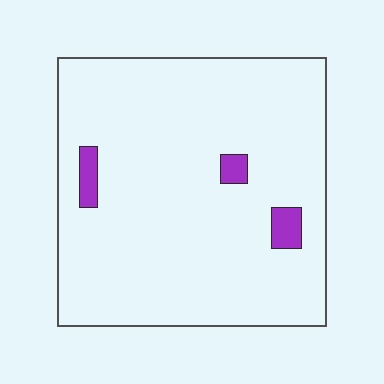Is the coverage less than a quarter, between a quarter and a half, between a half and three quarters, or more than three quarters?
Less than a quarter.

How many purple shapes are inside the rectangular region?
3.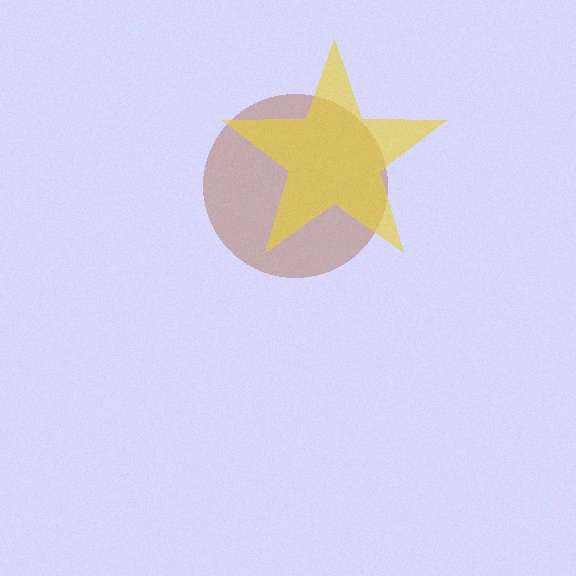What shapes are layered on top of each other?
The layered shapes are: a brown circle, a yellow star.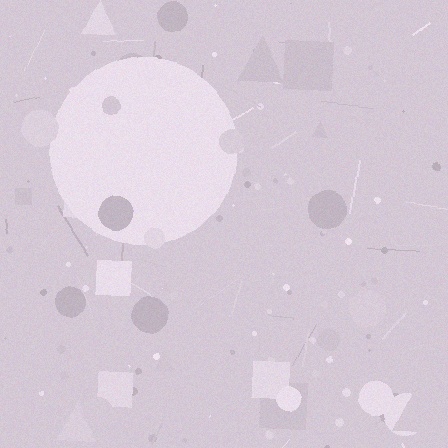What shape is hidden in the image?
A circle is hidden in the image.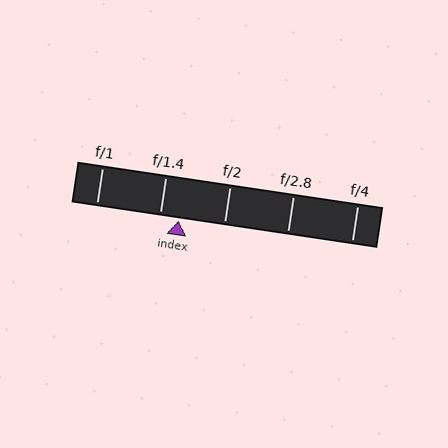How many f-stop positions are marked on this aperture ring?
There are 5 f-stop positions marked.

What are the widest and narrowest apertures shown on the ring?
The widest aperture shown is f/1 and the narrowest is f/4.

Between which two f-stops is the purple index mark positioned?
The index mark is between f/1.4 and f/2.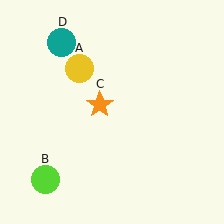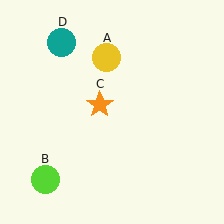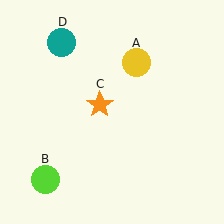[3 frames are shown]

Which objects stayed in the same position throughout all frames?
Lime circle (object B) and orange star (object C) and teal circle (object D) remained stationary.